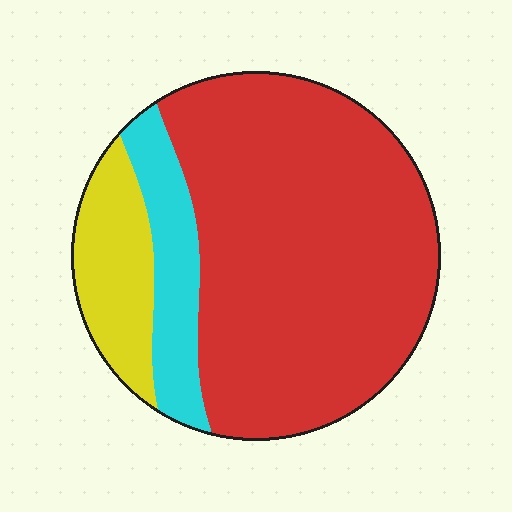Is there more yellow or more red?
Red.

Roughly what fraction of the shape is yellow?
Yellow takes up less than a quarter of the shape.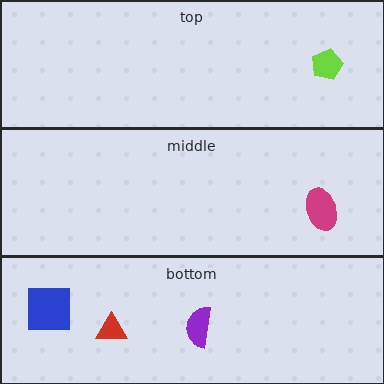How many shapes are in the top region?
1.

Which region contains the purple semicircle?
The bottom region.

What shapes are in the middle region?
The magenta ellipse.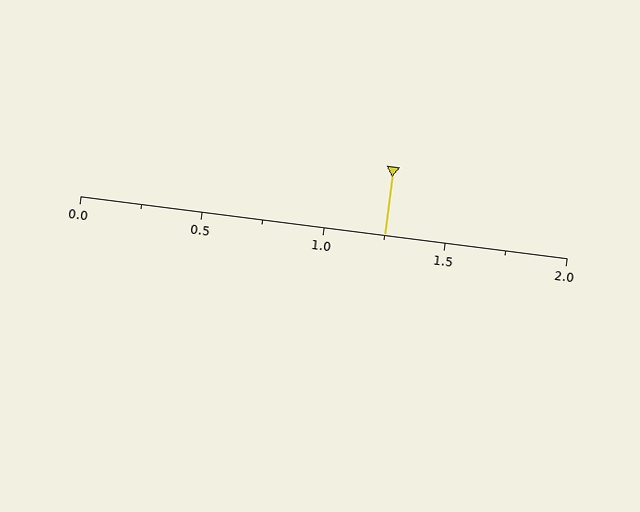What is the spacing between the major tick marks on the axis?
The major ticks are spaced 0.5 apart.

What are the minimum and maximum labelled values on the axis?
The axis runs from 0.0 to 2.0.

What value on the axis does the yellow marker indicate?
The marker indicates approximately 1.25.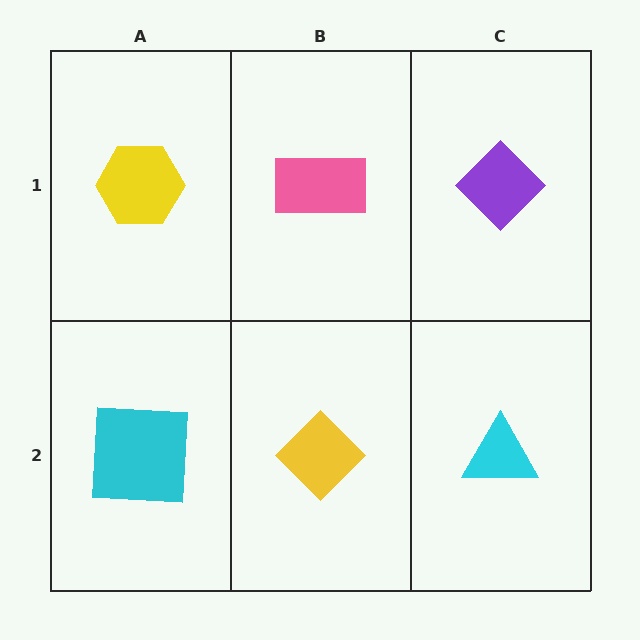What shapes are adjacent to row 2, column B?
A pink rectangle (row 1, column B), a cyan square (row 2, column A), a cyan triangle (row 2, column C).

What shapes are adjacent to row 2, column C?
A purple diamond (row 1, column C), a yellow diamond (row 2, column B).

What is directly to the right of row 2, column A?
A yellow diamond.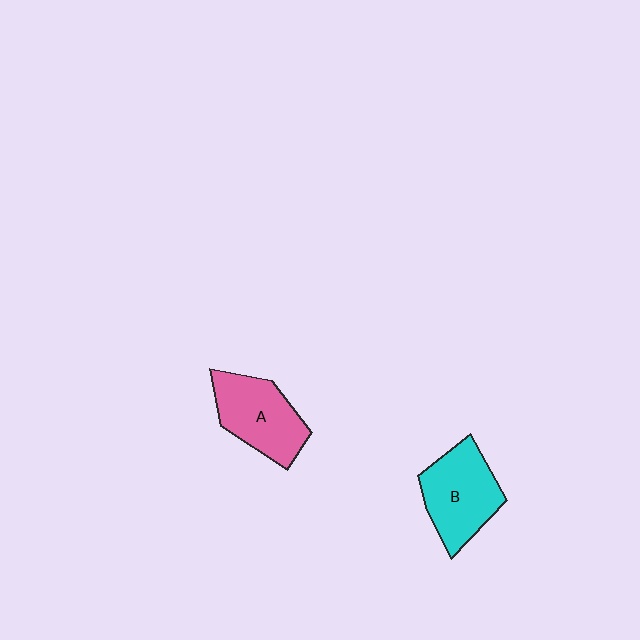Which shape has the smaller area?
Shape A (pink).